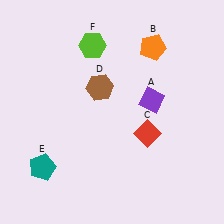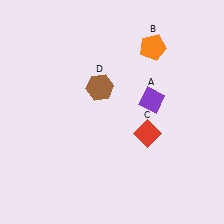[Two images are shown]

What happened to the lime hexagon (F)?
The lime hexagon (F) was removed in Image 2. It was in the top-left area of Image 1.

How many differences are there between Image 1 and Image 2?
There are 2 differences between the two images.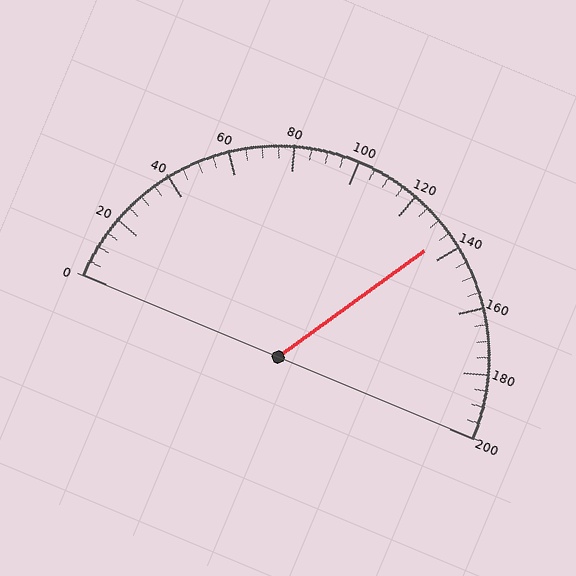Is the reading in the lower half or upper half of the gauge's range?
The reading is in the upper half of the range (0 to 200).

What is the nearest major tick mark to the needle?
The nearest major tick mark is 140.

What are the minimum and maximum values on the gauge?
The gauge ranges from 0 to 200.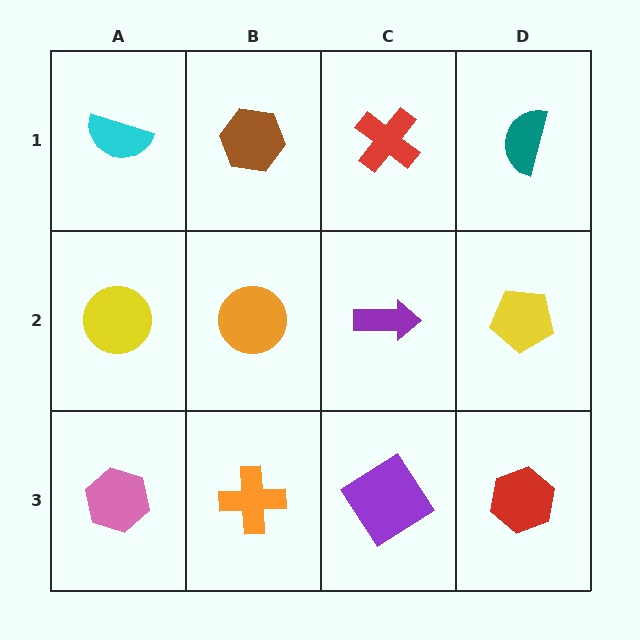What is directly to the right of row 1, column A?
A brown hexagon.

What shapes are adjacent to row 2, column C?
A red cross (row 1, column C), a purple diamond (row 3, column C), an orange circle (row 2, column B), a yellow pentagon (row 2, column D).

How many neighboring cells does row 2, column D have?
3.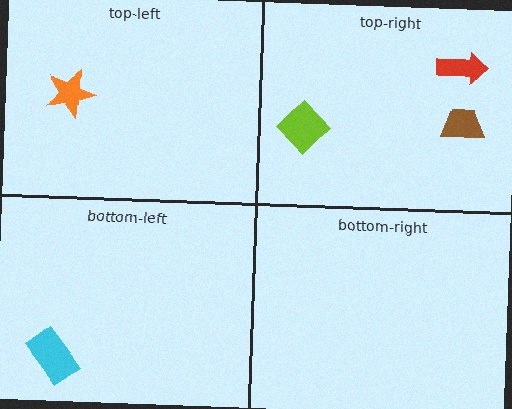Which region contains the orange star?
The top-left region.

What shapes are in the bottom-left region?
The cyan rectangle.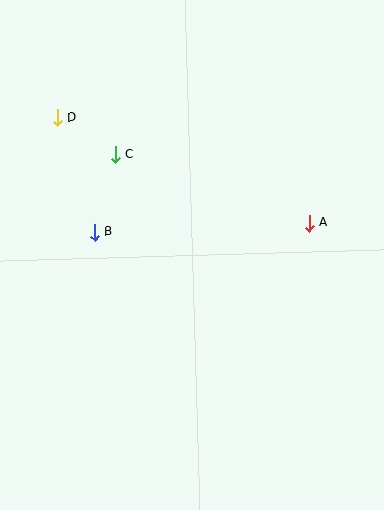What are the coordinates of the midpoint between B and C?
The midpoint between B and C is at (105, 193).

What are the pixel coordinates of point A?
Point A is at (309, 223).